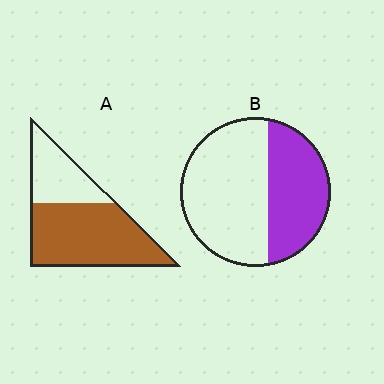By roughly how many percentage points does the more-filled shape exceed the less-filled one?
By roughly 30 percentage points (A over B).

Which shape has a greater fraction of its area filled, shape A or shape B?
Shape A.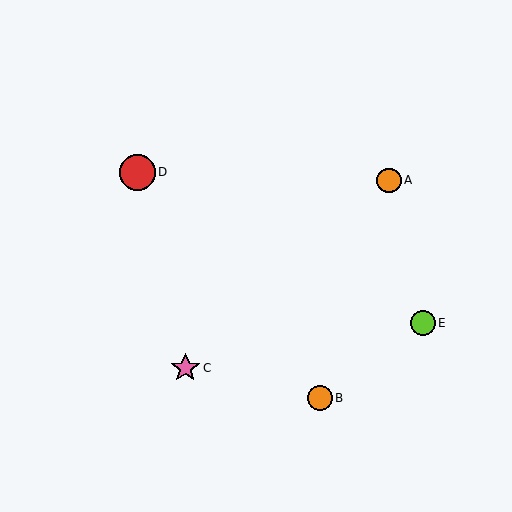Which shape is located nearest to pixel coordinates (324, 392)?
The orange circle (labeled B) at (320, 398) is nearest to that location.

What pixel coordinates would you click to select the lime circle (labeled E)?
Click at (423, 323) to select the lime circle E.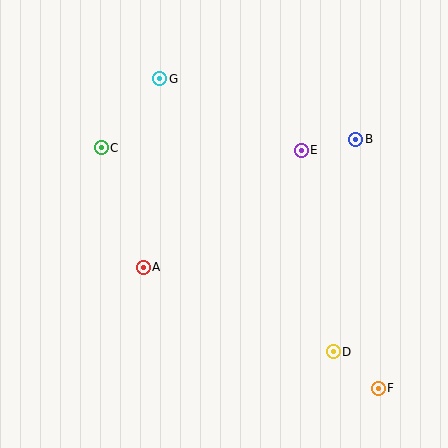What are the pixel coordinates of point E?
Point E is at (301, 150).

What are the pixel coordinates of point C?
Point C is at (101, 148).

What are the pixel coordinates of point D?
Point D is at (333, 352).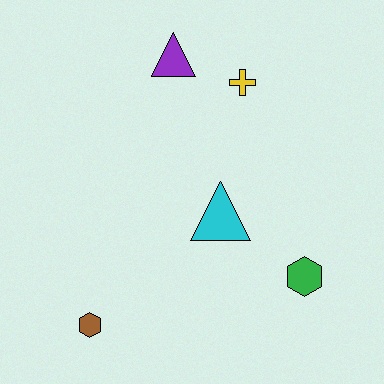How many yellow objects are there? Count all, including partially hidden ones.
There is 1 yellow object.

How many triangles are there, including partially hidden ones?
There are 2 triangles.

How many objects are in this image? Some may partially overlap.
There are 5 objects.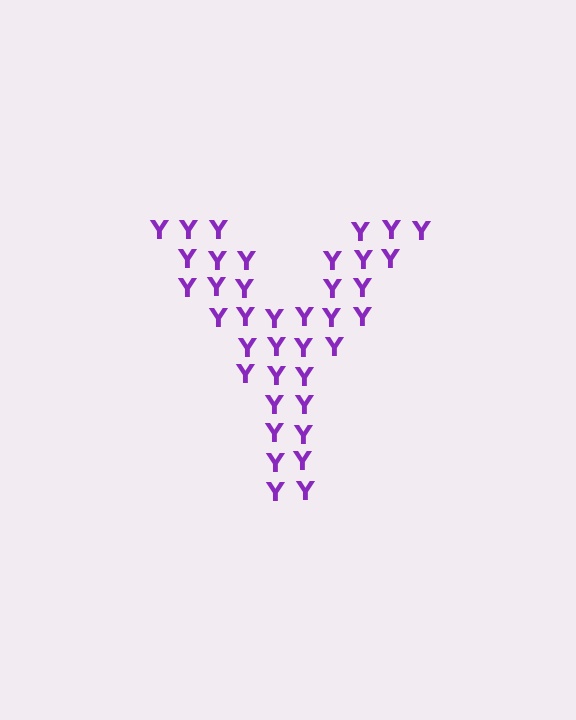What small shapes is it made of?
It is made of small letter Y's.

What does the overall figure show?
The overall figure shows the letter Y.